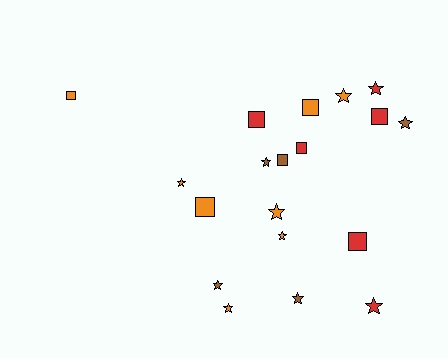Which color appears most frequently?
Orange, with 8 objects.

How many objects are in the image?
There are 19 objects.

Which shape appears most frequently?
Star, with 11 objects.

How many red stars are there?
There are 2 red stars.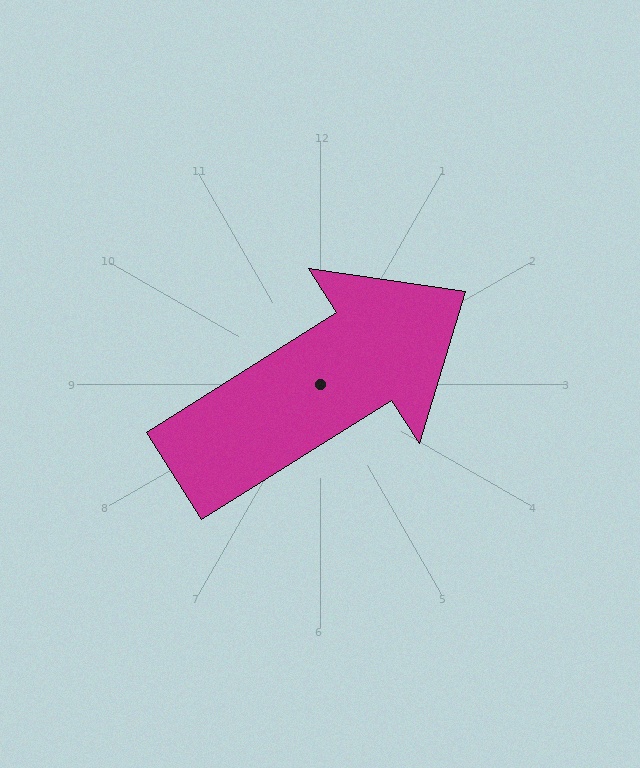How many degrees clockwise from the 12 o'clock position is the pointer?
Approximately 58 degrees.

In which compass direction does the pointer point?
Northeast.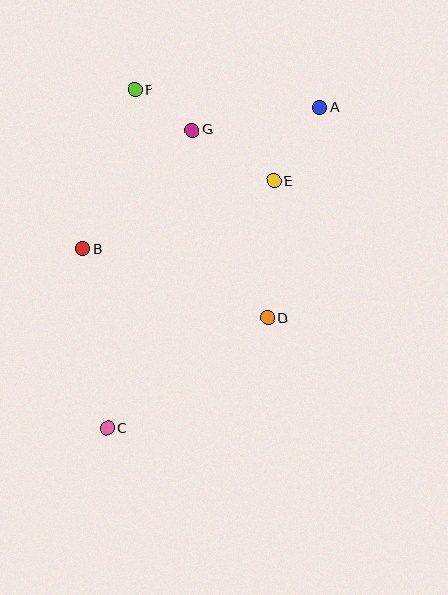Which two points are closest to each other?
Points F and G are closest to each other.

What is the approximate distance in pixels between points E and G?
The distance between E and G is approximately 96 pixels.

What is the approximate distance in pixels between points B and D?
The distance between B and D is approximately 197 pixels.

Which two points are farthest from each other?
Points A and C are farthest from each other.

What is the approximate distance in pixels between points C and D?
The distance between C and D is approximately 195 pixels.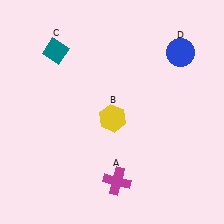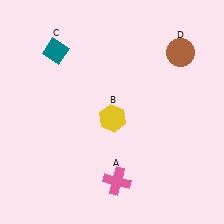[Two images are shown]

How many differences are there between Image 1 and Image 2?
There are 2 differences between the two images.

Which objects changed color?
A changed from magenta to pink. D changed from blue to brown.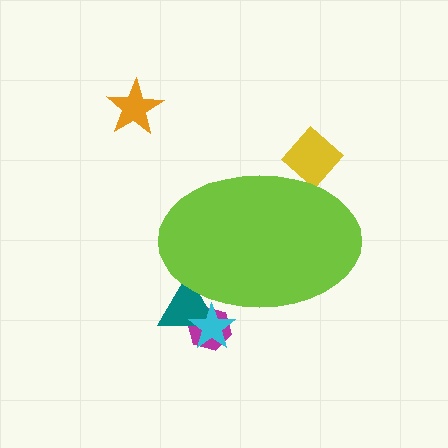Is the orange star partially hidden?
No, the orange star is fully visible.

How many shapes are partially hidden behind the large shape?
4 shapes are partially hidden.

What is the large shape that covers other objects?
A lime ellipse.